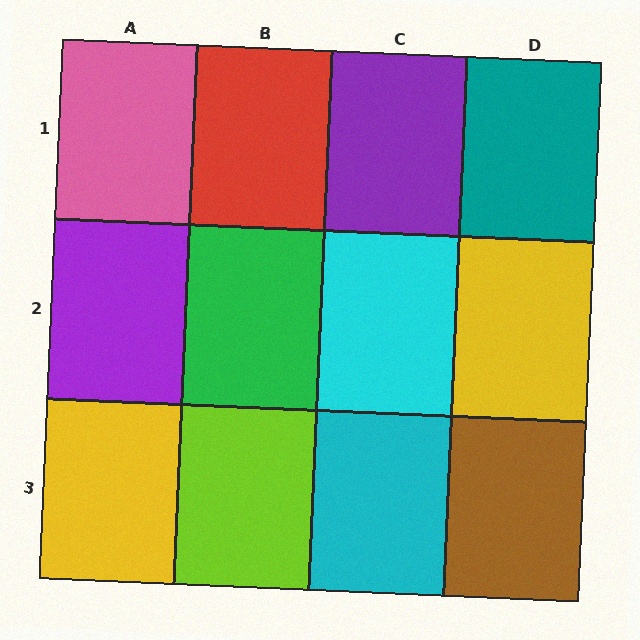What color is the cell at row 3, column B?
Lime.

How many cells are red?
1 cell is red.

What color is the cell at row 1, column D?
Teal.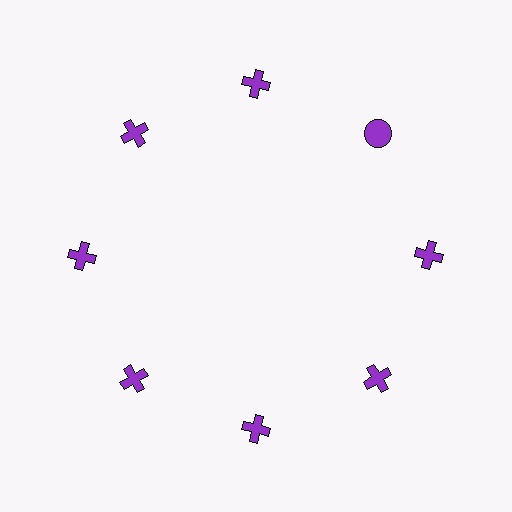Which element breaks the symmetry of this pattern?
The purple circle at roughly the 2 o'clock position breaks the symmetry. All other shapes are purple crosses.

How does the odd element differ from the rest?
It has a different shape: circle instead of cross.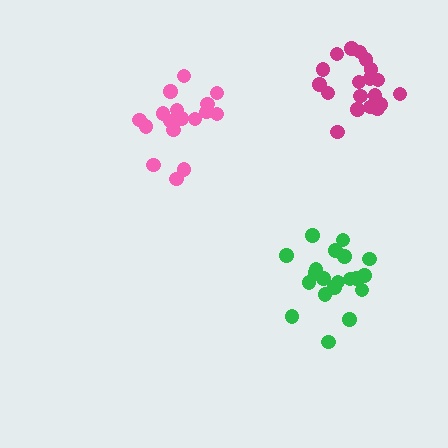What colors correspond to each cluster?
The clusters are colored: pink, magenta, green.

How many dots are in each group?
Group 1: 17 dots, Group 2: 19 dots, Group 3: 20 dots (56 total).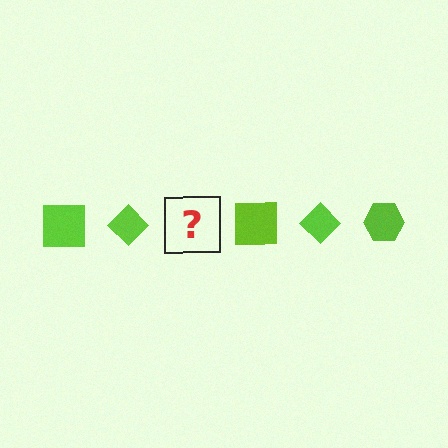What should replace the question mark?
The question mark should be replaced with a lime hexagon.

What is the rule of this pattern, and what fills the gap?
The rule is that the pattern cycles through square, diamond, hexagon shapes in lime. The gap should be filled with a lime hexagon.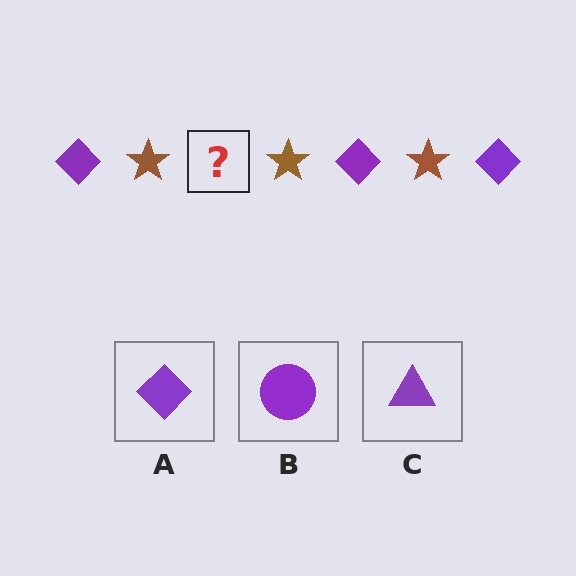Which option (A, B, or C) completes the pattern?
A.